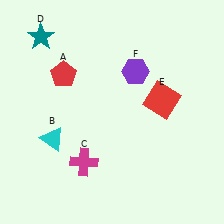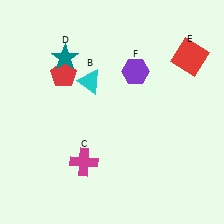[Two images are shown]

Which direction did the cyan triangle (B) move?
The cyan triangle (B) moved up.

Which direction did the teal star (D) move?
The teal star (D) moved right.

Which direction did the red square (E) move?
The red square (E) moved up.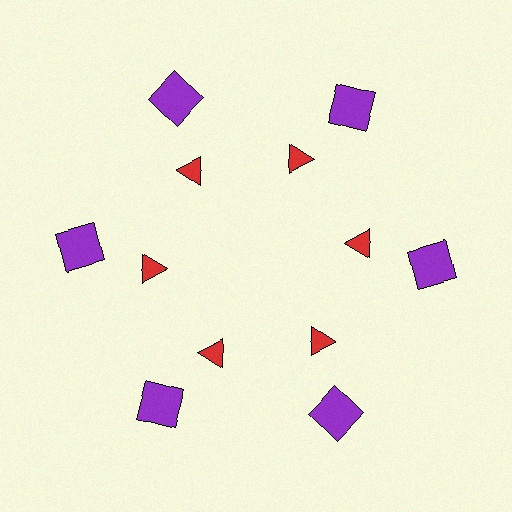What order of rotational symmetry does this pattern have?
This pattern has 6-fold rotational symmetry.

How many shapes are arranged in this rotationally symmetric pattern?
There are 12 shapes, arranged in 6 groups of 2.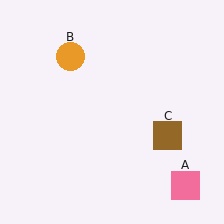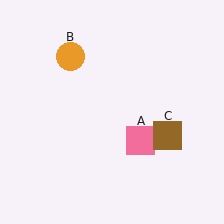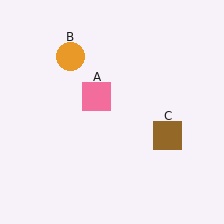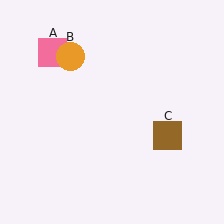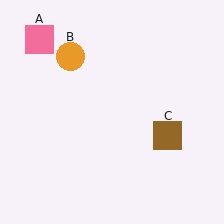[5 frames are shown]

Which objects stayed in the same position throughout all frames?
Orange circle (object B) and brown square (object C) remained stationary.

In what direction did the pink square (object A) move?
The pink square (object A) moved up and to the left.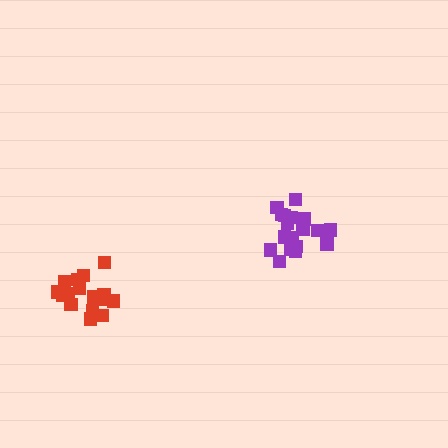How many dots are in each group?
Group 1: 18 dots, Group 2: 21 dots (39 total).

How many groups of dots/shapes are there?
There are 2 groups.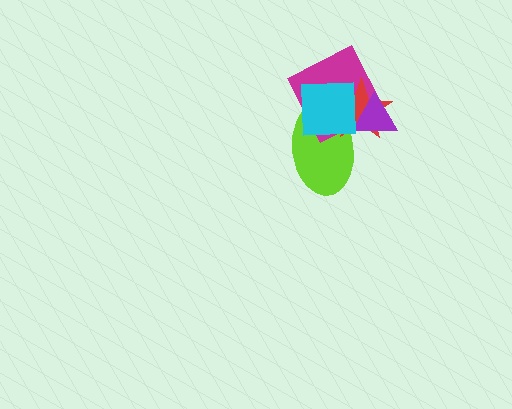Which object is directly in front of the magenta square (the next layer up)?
The red star is directly in front of the magenta square.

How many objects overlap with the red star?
4 objects overlap with the red star.